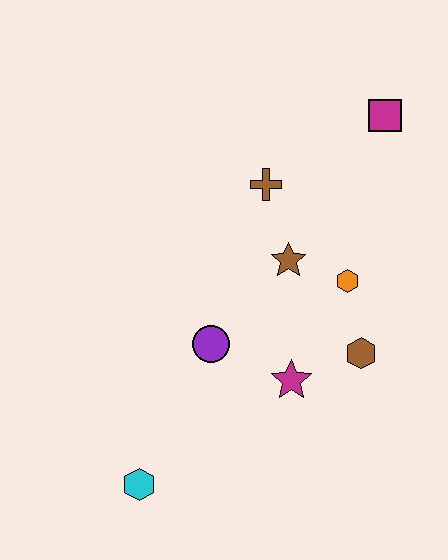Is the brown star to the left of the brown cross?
No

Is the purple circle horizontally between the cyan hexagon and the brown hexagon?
Yes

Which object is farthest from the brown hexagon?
The cyan hexagon is farthest from the brown hexagon.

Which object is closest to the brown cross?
The brown star is closest to the brown cross.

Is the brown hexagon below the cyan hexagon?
No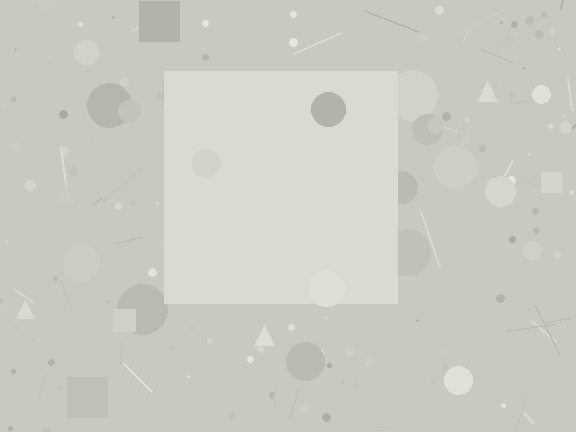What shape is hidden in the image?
A square is hidden in the image.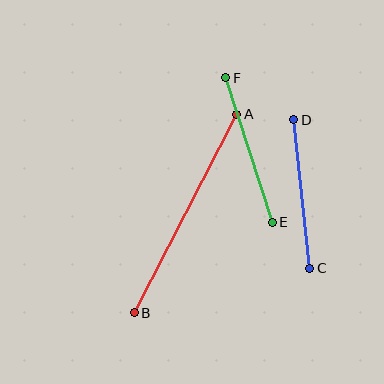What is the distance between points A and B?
The distance is approximately 223 pixels.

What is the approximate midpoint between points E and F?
The midpoint is at approximately (249, 150) pixels.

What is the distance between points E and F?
The distance is approximately 152 pixels.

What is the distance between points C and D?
The distance is approximately 149 pixels.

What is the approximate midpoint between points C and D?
The midpoint is at approximately (302, 194) pixels.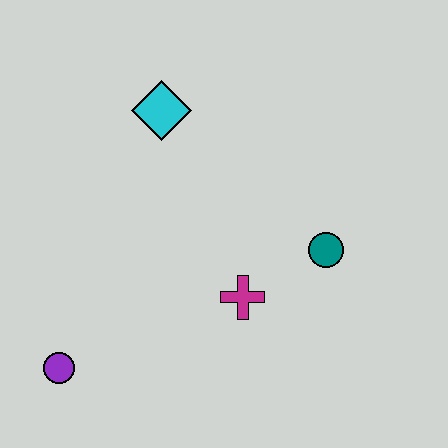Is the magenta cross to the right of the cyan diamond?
Yes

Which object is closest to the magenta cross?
The teal circle is closest to the magenta cross.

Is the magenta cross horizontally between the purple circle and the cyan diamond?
No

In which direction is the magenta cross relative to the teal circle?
The magenta cross is to the left of the teal circle.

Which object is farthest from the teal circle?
The purple circle is farthest from the teal circle.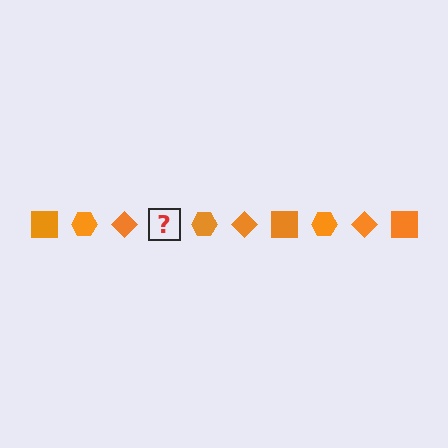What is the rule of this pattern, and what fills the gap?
The rule is that the pattern cycles through square, hexagon, diamond shapes in orange. The gap should be filled with an orange square.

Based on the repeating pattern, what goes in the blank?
The blank should be an orange square.